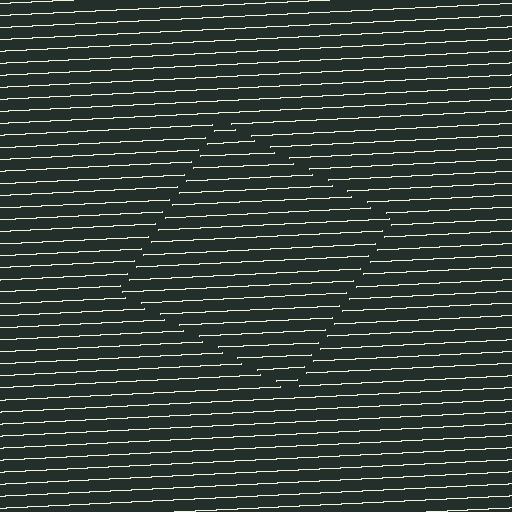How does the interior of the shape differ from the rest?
The interior of the shape contains the same grating, shifted by half a period — the contour is defined by the phase discontinuity where line-ends from the inner and outer gratings abut.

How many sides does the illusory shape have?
4 sides — the line-ends trace a square.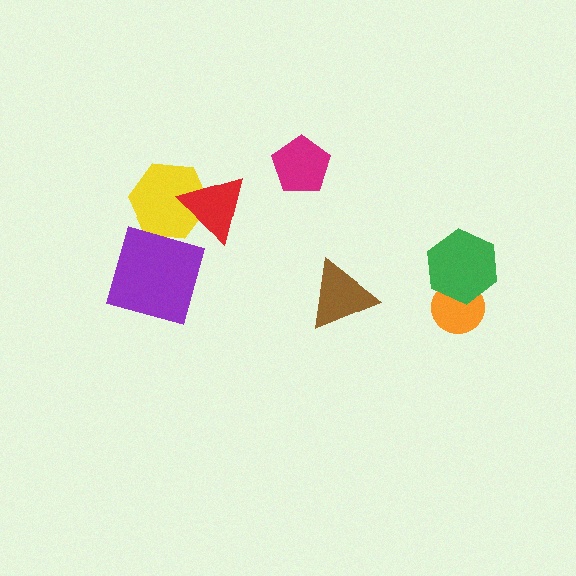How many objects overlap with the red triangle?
1 object overlaps with the red triangle.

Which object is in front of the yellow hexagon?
The red triangle is in front of the yellow hexagon.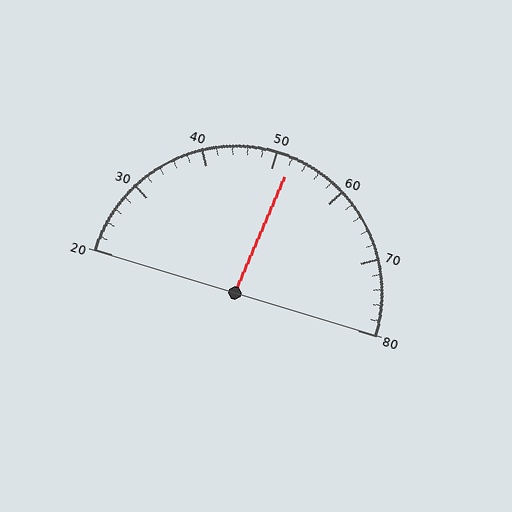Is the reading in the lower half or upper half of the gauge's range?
The reading is in the upper half of the range (20 to 80).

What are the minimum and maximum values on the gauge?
The gauge ranges from 20 to 80.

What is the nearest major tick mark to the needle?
The nearest major tick mark is 50.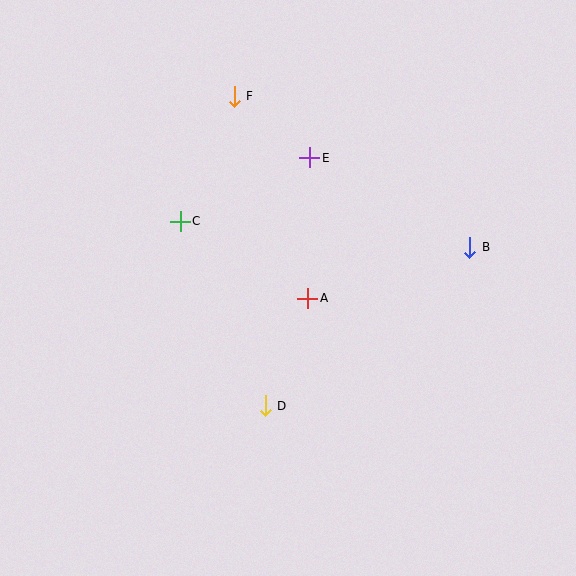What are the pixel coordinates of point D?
Point D is at (265, 406).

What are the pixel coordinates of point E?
Point E is at (310, 158).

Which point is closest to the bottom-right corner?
Point B is closest to the bottom-right corner.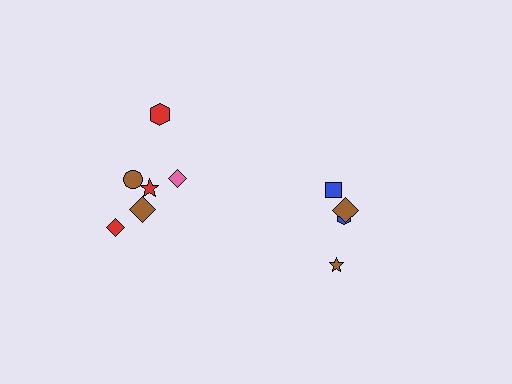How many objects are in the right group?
There are 4 objects.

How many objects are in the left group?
There are 6 objects.